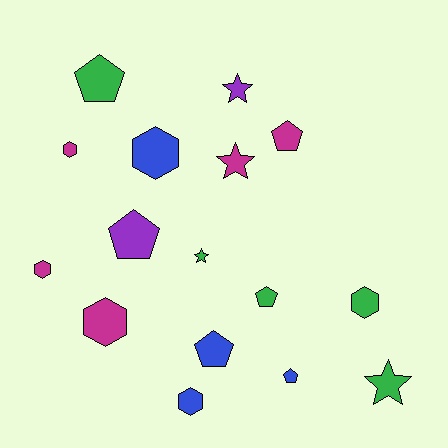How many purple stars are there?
There is 1 purple star.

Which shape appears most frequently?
Pentagon, with 6 objects.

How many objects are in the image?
There are 16 objects.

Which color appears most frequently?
Green, with 5 objects.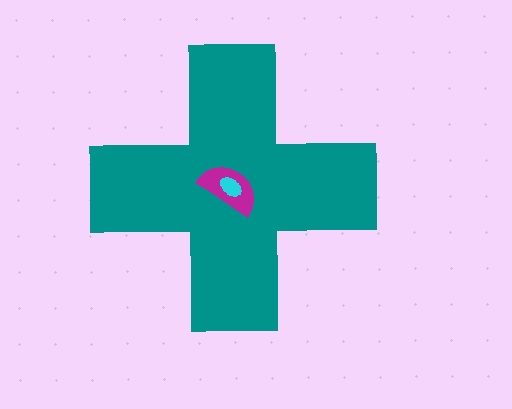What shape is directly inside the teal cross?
The magenta semicircle.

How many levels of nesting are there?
3.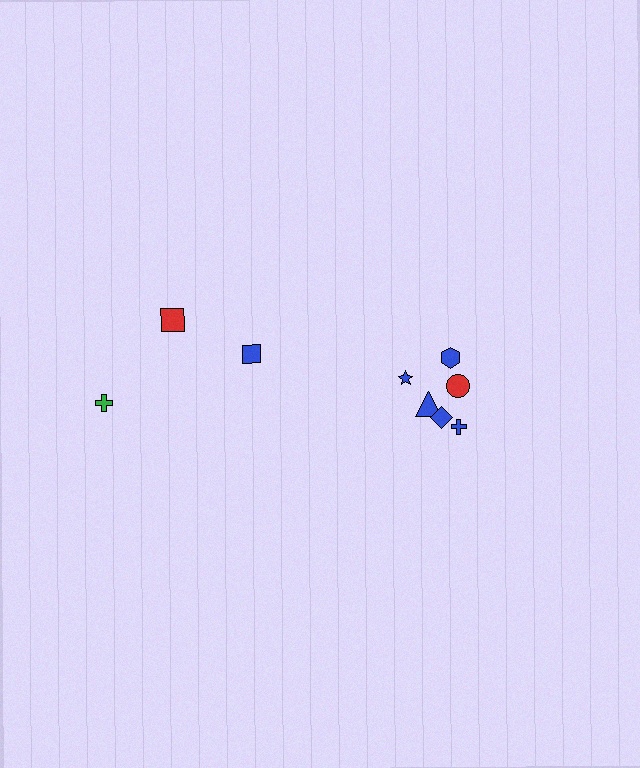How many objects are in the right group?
There are 6 objects.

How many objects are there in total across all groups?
There are 9 objects.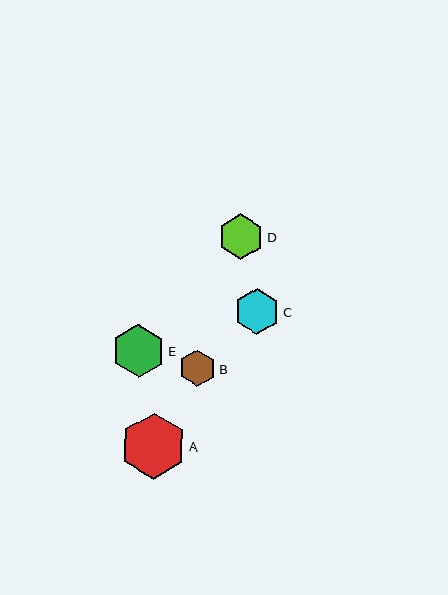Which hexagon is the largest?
Hexagon A is the largest with a size of approximately 66 pixels.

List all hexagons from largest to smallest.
From largest to smallest: A, E, C, D, B.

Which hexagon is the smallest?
Hexagon B is the smallest with a size of approximately 37 pixels.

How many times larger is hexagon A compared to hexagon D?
Hexagon A is approximately 1.5 times the size of hexagon D.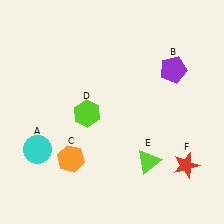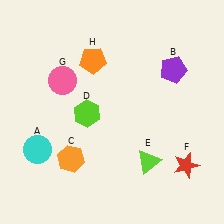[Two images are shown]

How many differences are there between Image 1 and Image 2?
There are 2 differences between the two images.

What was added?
A pink circle (G), an orange pentagon (H) were added in Image 2.